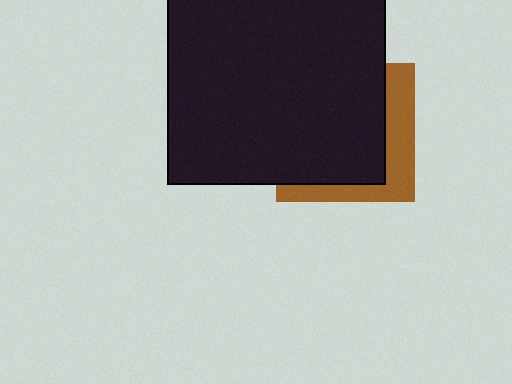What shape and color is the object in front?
The object in front is a black rectangle.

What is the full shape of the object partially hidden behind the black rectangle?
The partially hidden object is a brown square.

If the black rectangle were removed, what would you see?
You would see the complete brown square.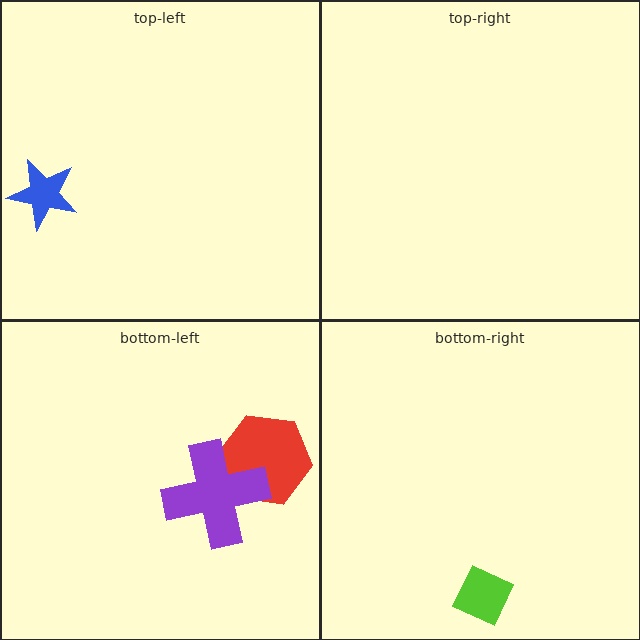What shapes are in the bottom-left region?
The red hexagon, the purple cross.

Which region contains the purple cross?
The bottom-left region.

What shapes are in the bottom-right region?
The lime diamond.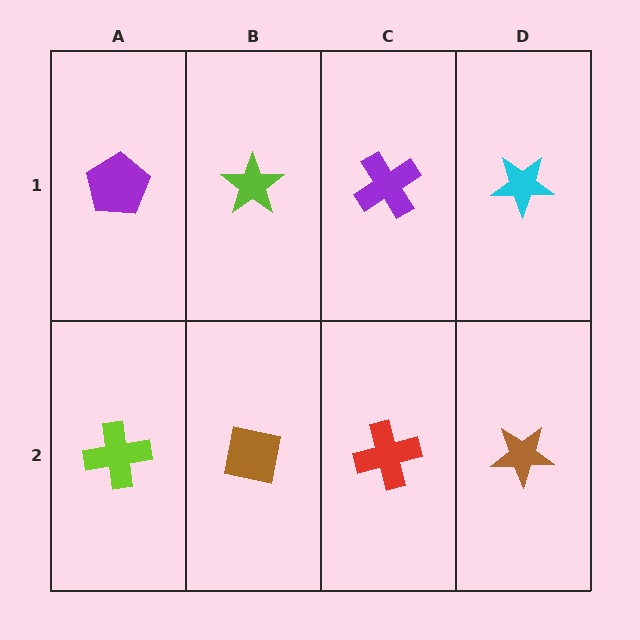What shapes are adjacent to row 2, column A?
A purple pentagon (row 1, column A), a brown square (row 2, column B).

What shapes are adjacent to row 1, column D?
A brown star (row 2, column D), a purple cross (row 1, column C).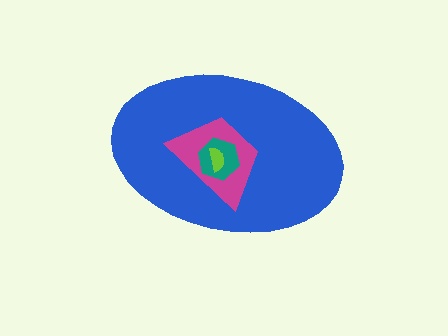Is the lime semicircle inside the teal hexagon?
Yes.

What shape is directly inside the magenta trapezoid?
The teal hexagon.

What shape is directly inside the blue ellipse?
The magenta trapezoid.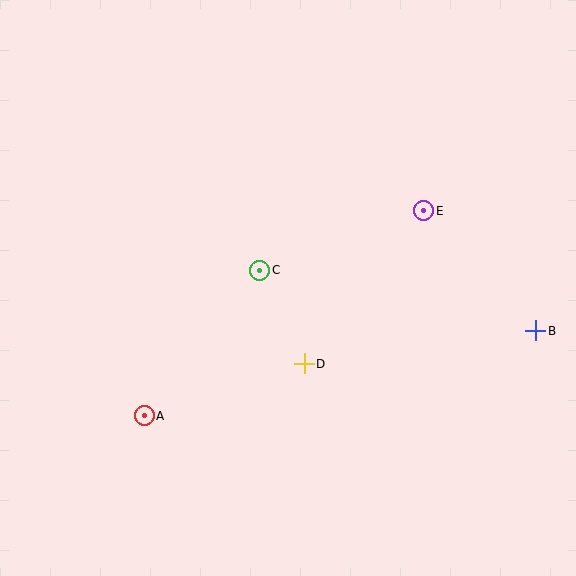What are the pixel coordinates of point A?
Point A is at (144, 416).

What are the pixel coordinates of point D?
Point D is at (304, 364).